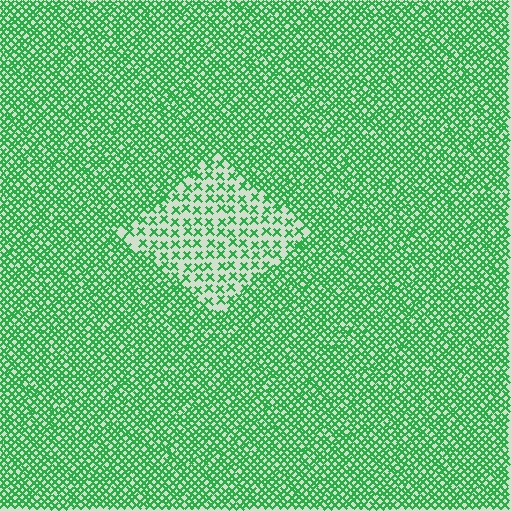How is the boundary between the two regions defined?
The boundary is defined by a change in element density (approximately 2.4x ratio). All elements are the same color, size, and shape.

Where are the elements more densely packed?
The elements are more densely packed outside the diamond boundary.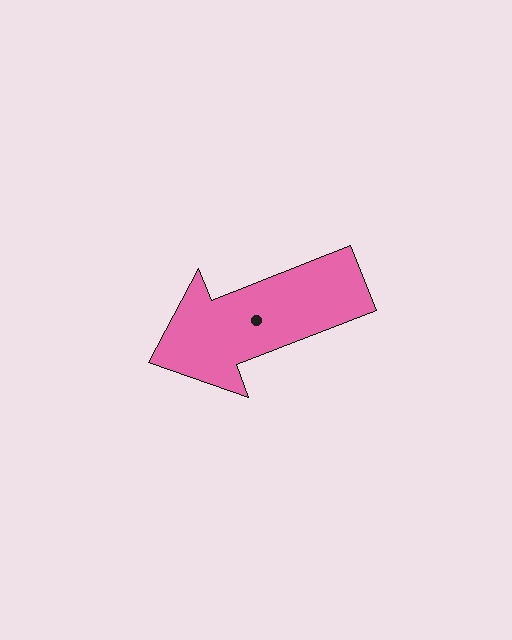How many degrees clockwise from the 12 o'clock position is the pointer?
Approximately 249 degrees.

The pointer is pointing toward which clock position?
Roughly 8 o'clock.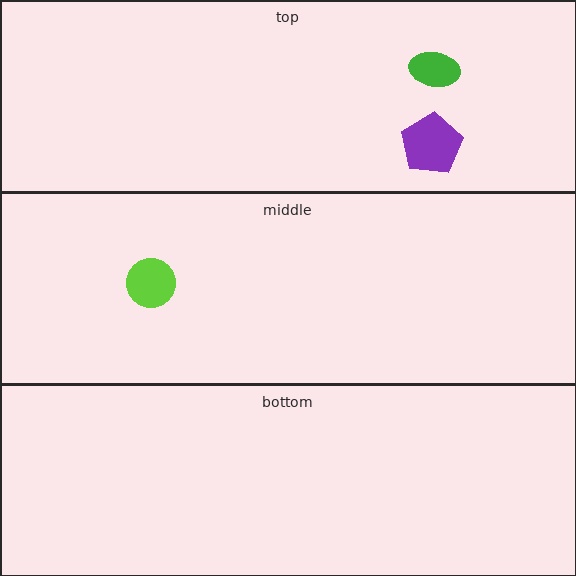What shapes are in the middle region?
The lime circle.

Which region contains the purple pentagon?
The top region.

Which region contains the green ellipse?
The top region.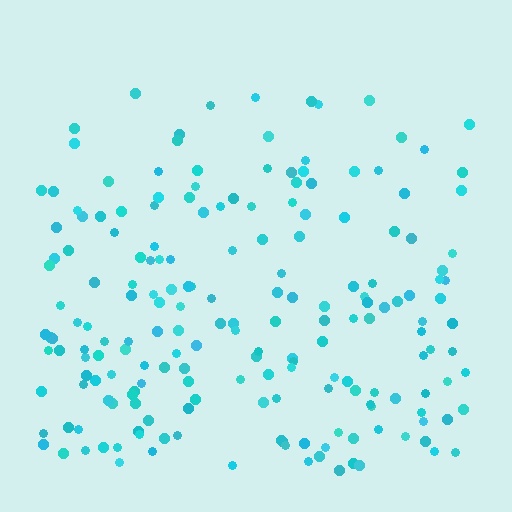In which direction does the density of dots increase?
From top to bottom, with the bottom side densest.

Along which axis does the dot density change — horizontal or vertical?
Vertical.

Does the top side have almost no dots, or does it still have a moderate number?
Still a moderate number, just noticeably fewer than the bottom.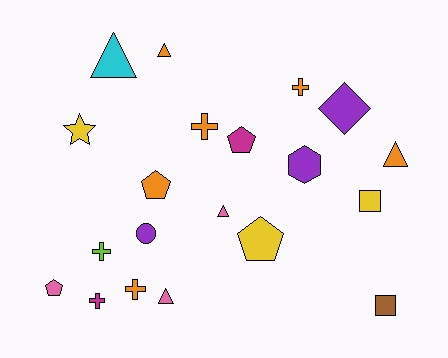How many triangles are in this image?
There are 5 triangles.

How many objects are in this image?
There are 20 objects.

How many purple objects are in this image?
There are 3 purple objects.